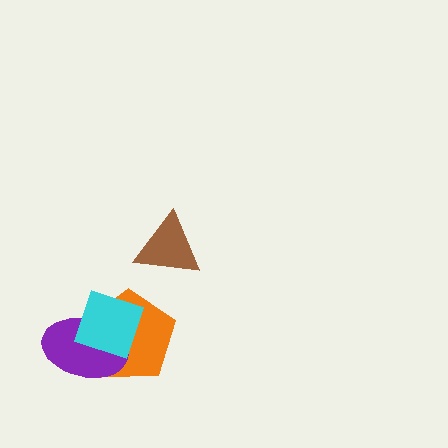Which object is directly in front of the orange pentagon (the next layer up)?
The purple ellipse is directly in front of the orange pentagon.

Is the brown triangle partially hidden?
No, no other shape covers it.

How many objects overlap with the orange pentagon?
2 objects overlap with the orange pentagon.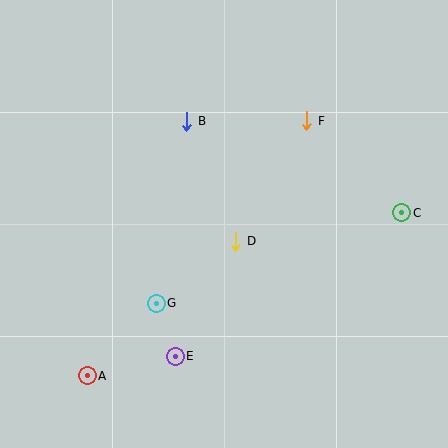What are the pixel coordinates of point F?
Point F is at (307, 121).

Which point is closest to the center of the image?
Point D at (236, 241) is closest to the center.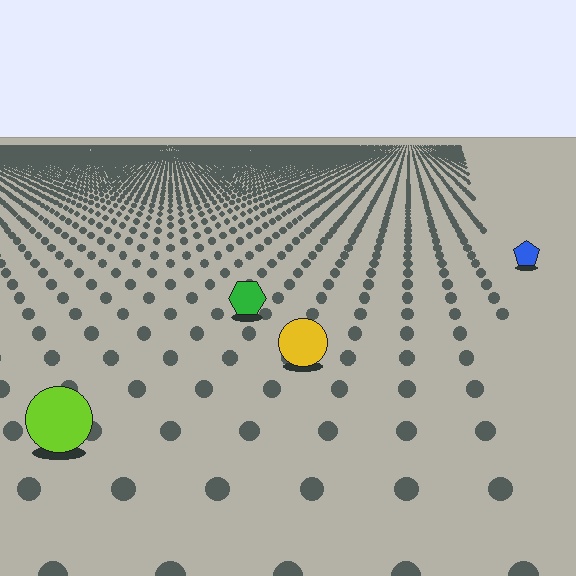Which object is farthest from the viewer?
The blue pentagon is farthest from the viewer. It appears smaller and the ground texture around it is denser.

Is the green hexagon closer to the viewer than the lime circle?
No. The lime circle is closer — you can tell from the texture gradient: the ground texture is coarser near it.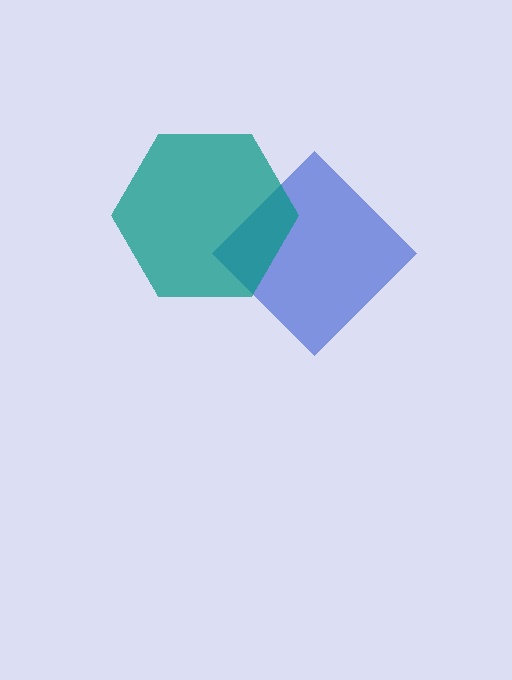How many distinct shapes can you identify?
There are 2 distinct shapes: a blue diamond, a teal hexagon.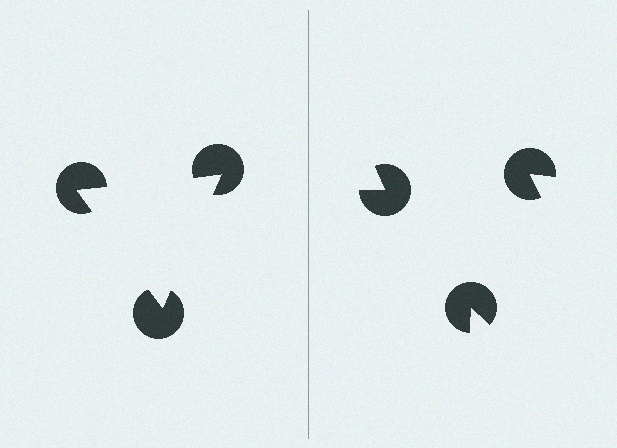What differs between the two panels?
The pac-man discs are positioned identically on both sides; only the wedge orientations differ. On the left they align to a triangle; on the right they are misaligned.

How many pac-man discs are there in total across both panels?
6 — 3 on each side.